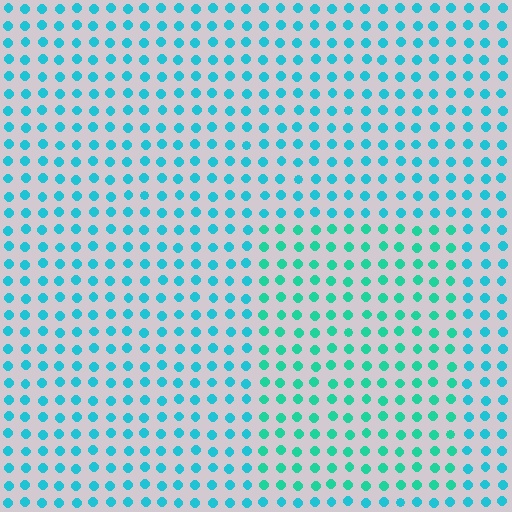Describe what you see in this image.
The image is filled with small cyan elements in a uniform arrangement. A rectangle-shaped region is visible where the elements are tinted to a slightly different hue, forming a subtle color boundary.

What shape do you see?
I see a rectangle.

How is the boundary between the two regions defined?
The boundary is defined purely by a slight shift in hue (about 24 degrees). Spacing, size, and orientation are identical on both sides.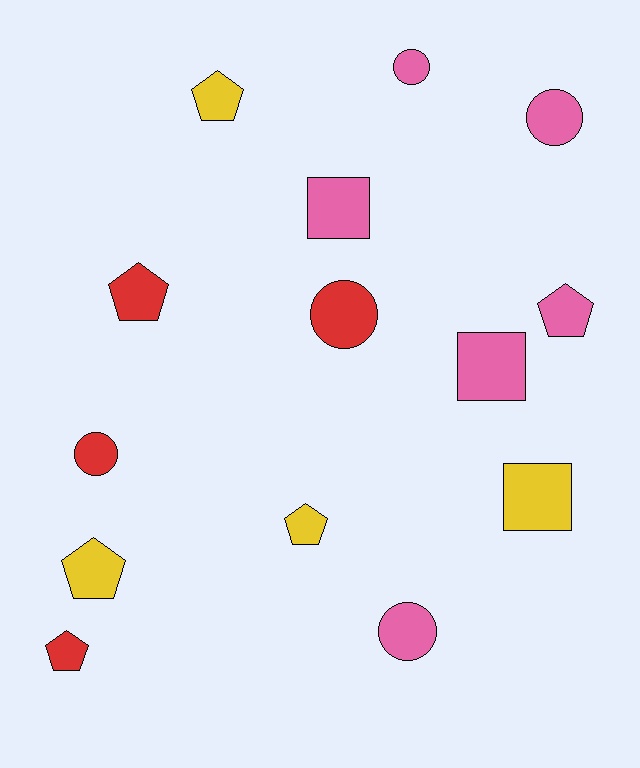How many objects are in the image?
There are 14 objects.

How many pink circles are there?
There are 3 pink circles.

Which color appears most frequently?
Pink, with 6 objects.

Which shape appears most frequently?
Pentagon, with 6 objects.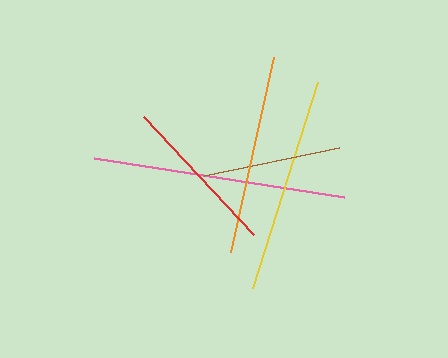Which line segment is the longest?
The pink line is the longest at approximately 253 pixels.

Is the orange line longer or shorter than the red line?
The orange line is longer than the red line.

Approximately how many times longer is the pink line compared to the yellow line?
The pink line is approximately 1.2 times the length of the yellow line.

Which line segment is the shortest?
The brown line is the shortest at approximately 138 pixels.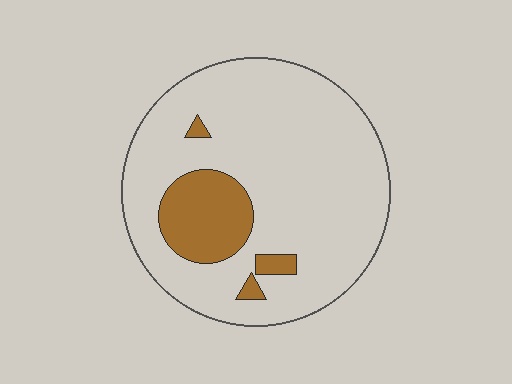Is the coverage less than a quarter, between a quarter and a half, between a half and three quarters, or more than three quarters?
Less than a quarter.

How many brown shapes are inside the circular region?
4.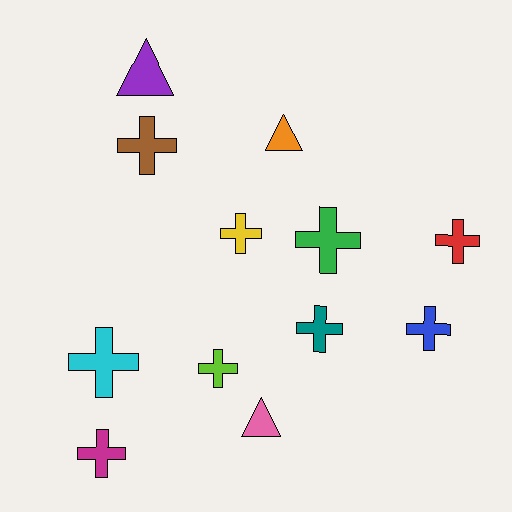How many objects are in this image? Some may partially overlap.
There are 12 objects.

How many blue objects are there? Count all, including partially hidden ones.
There is 1 blue object.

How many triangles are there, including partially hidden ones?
There are 3 triangles.